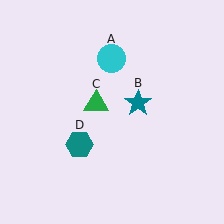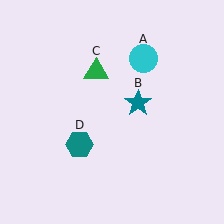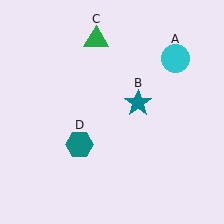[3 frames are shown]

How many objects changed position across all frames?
2 objects changed position: cyan circle (object A), green triangle (object C).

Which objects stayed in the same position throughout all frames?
Teal star (object B) and teal hexagon (object D) remained stationary.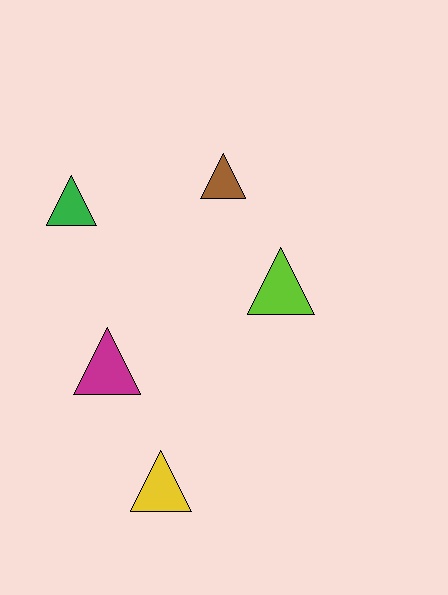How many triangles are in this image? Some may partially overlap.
There are 5 triangles.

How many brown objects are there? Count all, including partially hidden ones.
There is 1 brown object.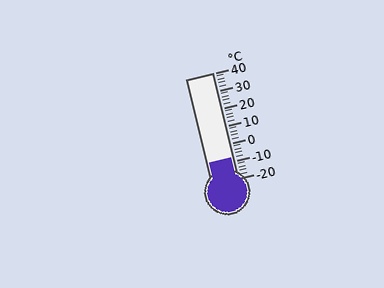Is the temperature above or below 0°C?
The temperature is below 0°C.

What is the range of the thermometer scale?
The thermometer scale ranges from -20°C to 40°C.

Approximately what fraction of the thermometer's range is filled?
The thermometer is filled to approximately 20% of its range.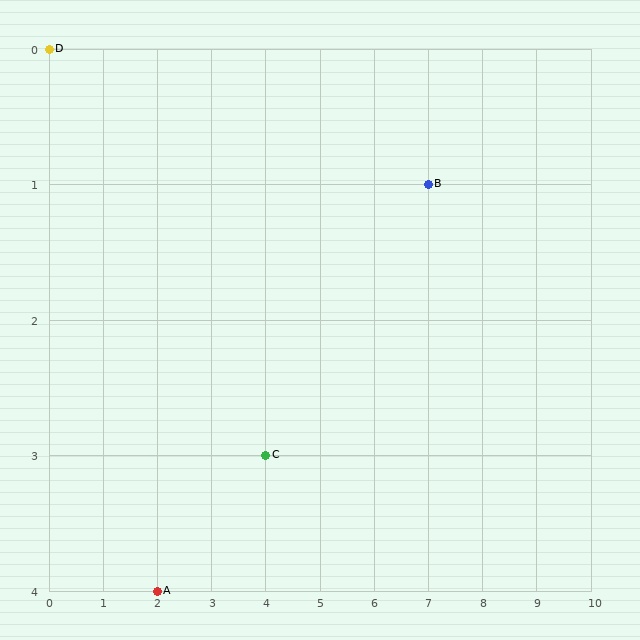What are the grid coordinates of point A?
Point A is at grid coordinates (2, 4).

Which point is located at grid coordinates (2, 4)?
Point A is at (2, 4).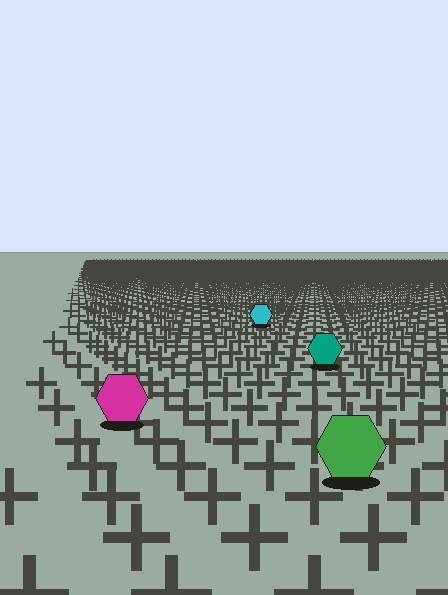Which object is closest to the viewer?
The green hexagon is closest. The texture marks near it are larger and more spread out.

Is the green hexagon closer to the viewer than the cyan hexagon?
Yes. The green hexagon is closer — you can tell from the texture gradient: the ground texture is coarser near it.